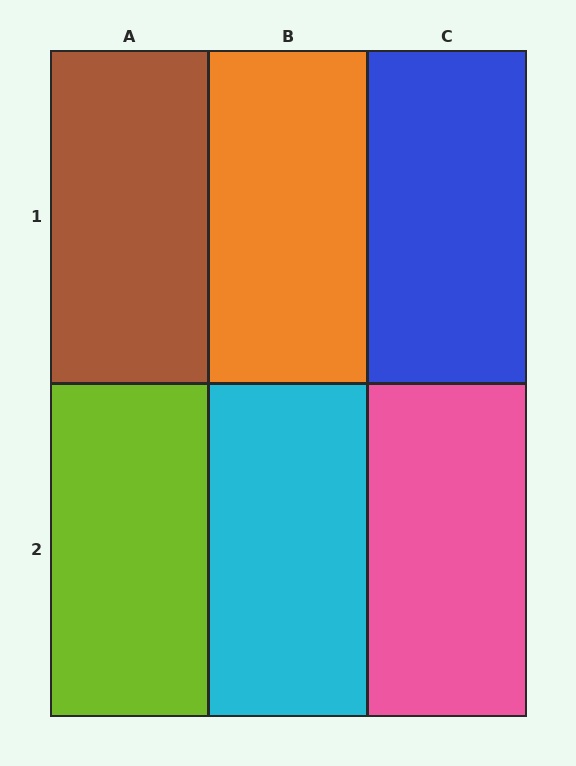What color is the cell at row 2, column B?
Cyan.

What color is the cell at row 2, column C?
Pink.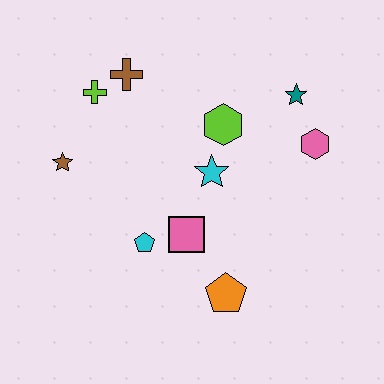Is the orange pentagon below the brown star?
Yes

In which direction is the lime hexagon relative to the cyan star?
The lime hexagon is above the cyan star.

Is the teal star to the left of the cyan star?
No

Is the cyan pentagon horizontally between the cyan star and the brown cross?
Yes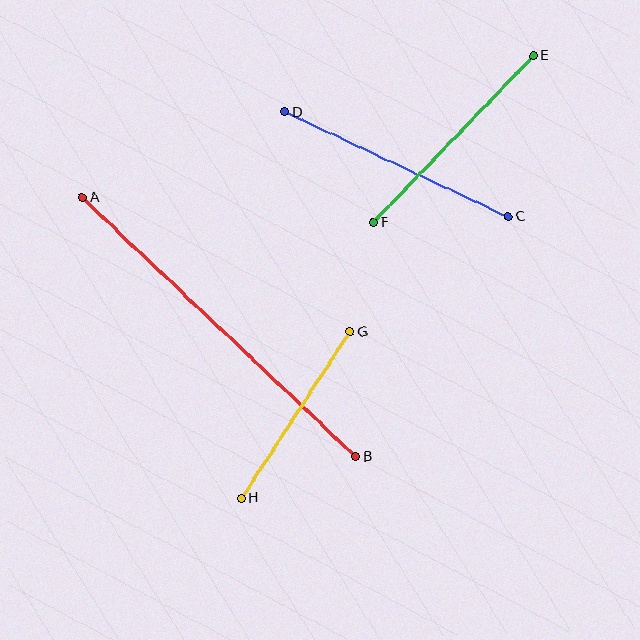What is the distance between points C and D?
The distance is approximately 247 pixels.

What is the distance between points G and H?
The distance is approximately 199 pixels.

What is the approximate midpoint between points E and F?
The midpoint is at approximately (453, 139) pixels.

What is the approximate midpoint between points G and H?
The midpoint is at approximately (296, 415) pixels.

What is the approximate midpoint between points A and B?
The midpoint is at approximately (219, 327) pixels.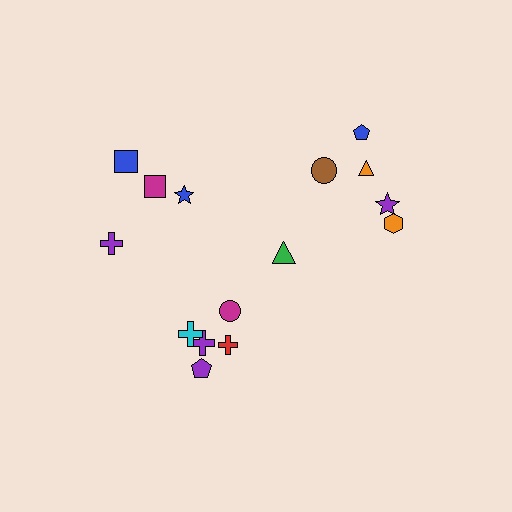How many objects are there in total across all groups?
There are 15 objects.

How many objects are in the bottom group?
There are 5 objects.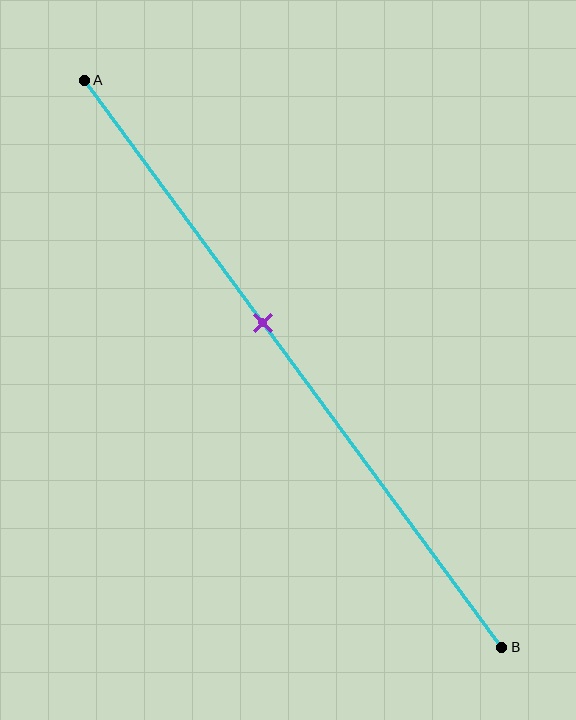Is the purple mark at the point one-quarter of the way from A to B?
No, the mark is at about 45% from A, not at the 25% one-quarter point.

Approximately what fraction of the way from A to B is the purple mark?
The purple mark is approximately 45% of the way from A to B.